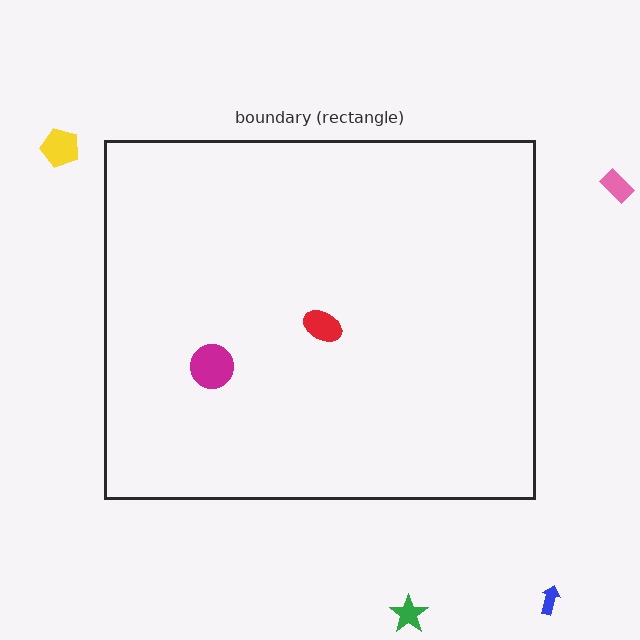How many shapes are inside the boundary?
2 inside, 4 outside.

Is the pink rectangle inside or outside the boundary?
Outside.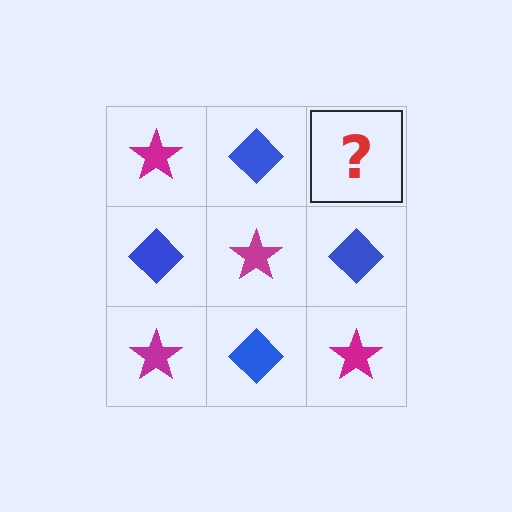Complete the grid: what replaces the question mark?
The question mark should be replaced with a magenta star.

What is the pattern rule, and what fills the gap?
The rule is that it alternates magenta star and blue diamond in a checkerboard pattern. The gap should be filled with a magenta star.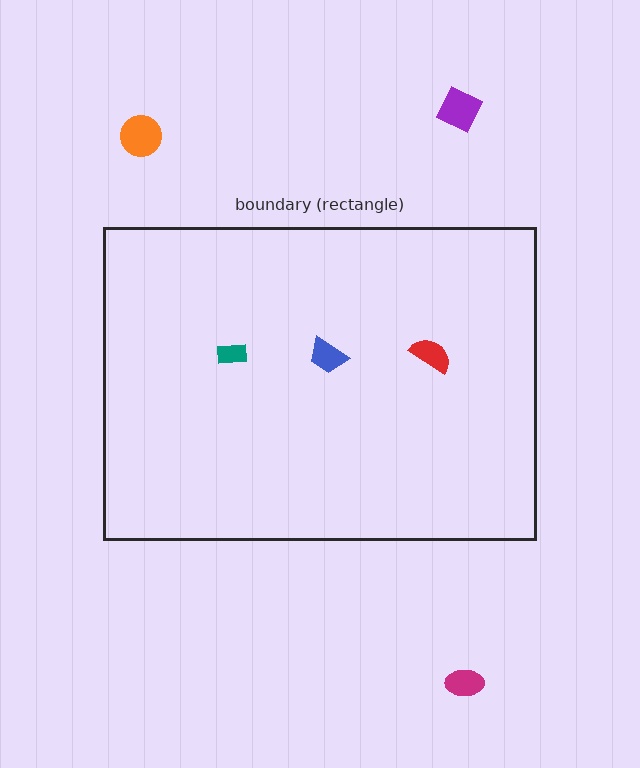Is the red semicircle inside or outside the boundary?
Inside.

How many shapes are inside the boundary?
3 inside, 3 outside.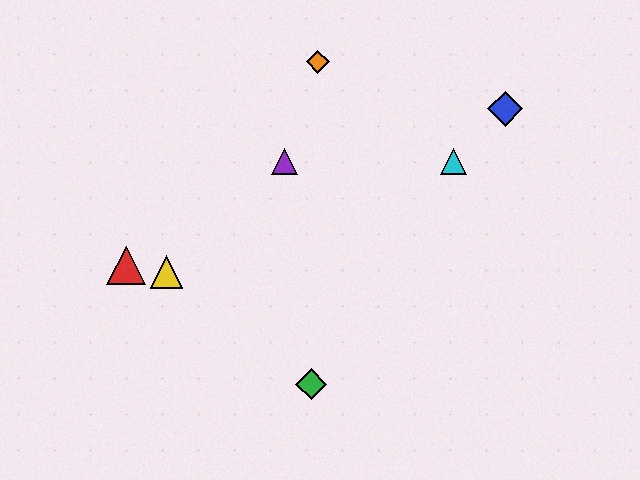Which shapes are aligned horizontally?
The purple triangle, the cyan triangle are aligned horizontally.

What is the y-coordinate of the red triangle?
The red triangle is at y≈266.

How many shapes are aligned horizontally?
2 shapes (the purple triangle, the cyan triangle) are aligned horizontally.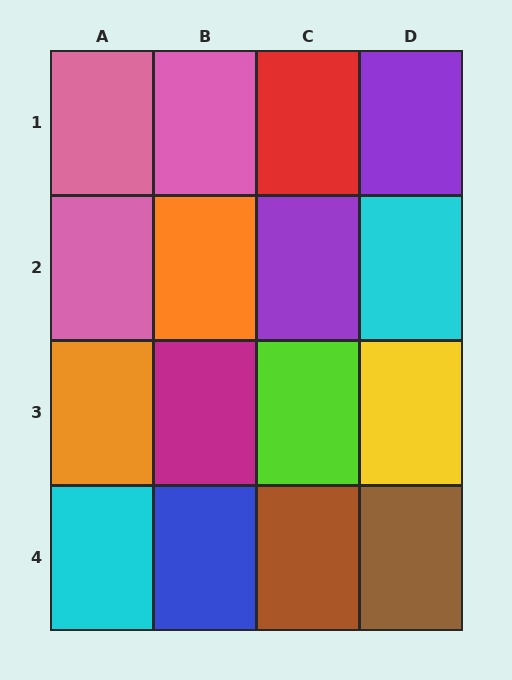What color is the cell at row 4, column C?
Brown.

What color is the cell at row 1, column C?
Red.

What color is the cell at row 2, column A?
Pink.